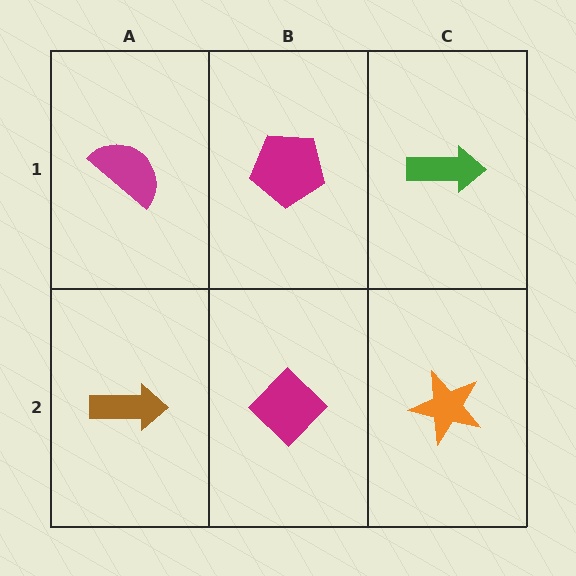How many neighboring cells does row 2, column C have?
2.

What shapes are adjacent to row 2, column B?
A magenta pentagon (row 1, column B), a brown arrow (row 2, column A), an orange star (row 2, column C).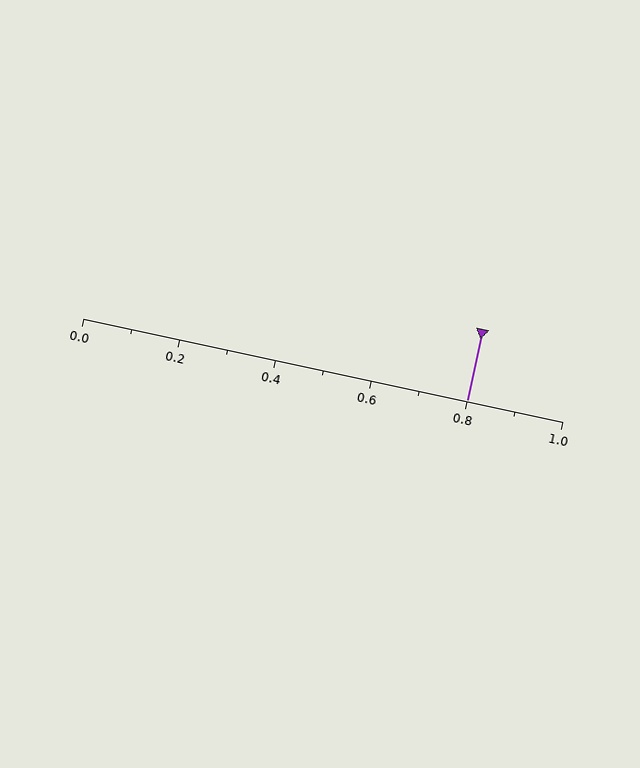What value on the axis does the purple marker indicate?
The marker indicates approximately 0.8.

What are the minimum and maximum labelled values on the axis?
The axis runs from 0.0 to 1.0.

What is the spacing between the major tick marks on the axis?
The major ticks are spaced 0.2 apart.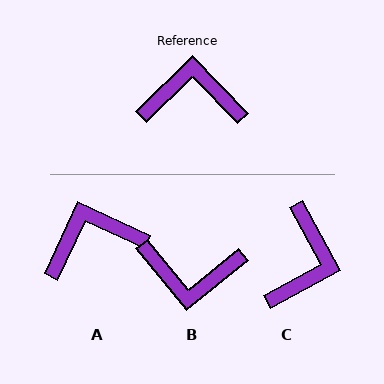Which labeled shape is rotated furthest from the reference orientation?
B, about 175 degrees away.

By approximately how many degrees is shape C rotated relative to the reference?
Approximately 105 degrees clockwise.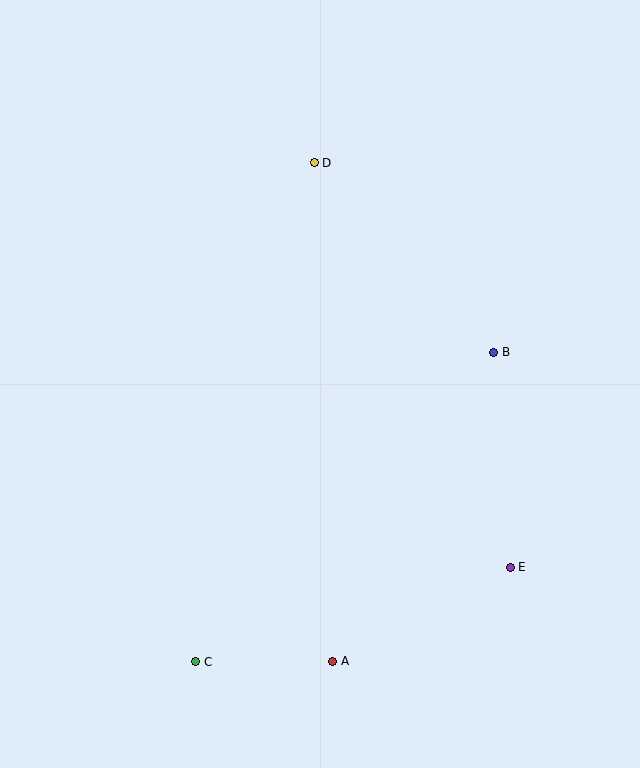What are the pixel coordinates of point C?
Point C is at (196, 662).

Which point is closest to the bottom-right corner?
Point E is closest to the bottom-right corner.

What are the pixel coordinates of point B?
Point B is at (494, 352).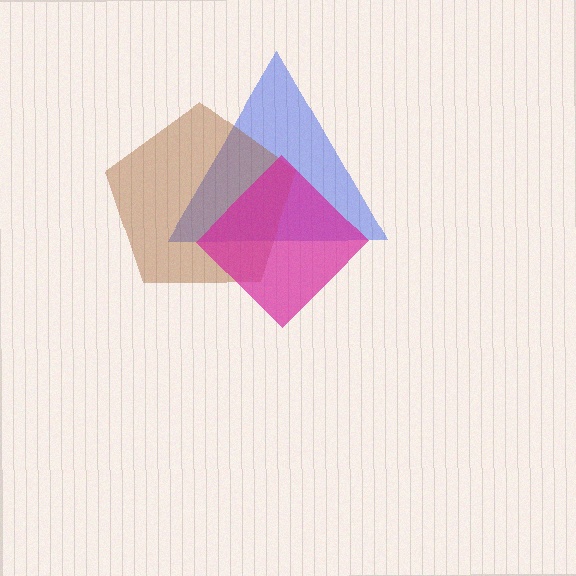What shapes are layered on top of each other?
The layered shapes are: a blue triangle, a brown pentagon, a magenta diamond.